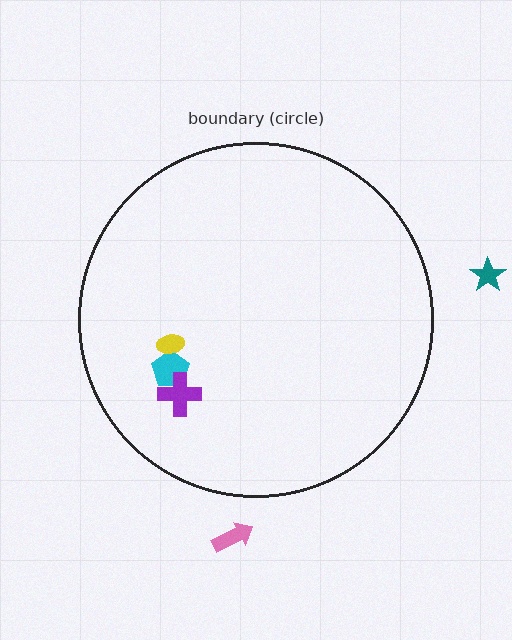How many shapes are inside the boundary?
3 inside, 2 outside.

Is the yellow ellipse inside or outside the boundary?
Inside.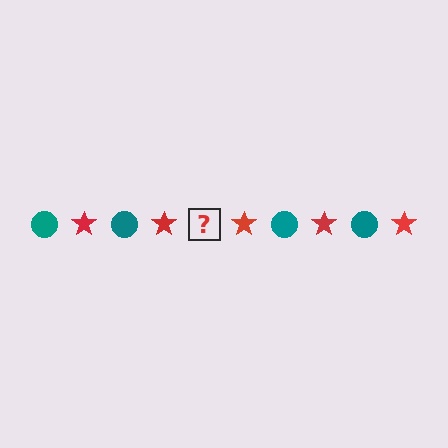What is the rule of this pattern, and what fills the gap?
The rule is that the pattern alternates between teal circle and red star. The gap should be filled with a teal circle.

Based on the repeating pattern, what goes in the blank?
The blank should be a teal circle.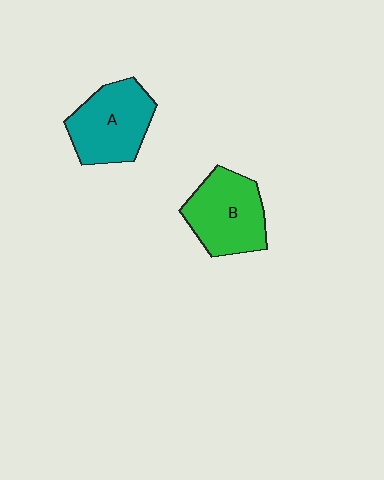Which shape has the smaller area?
Shape B (green).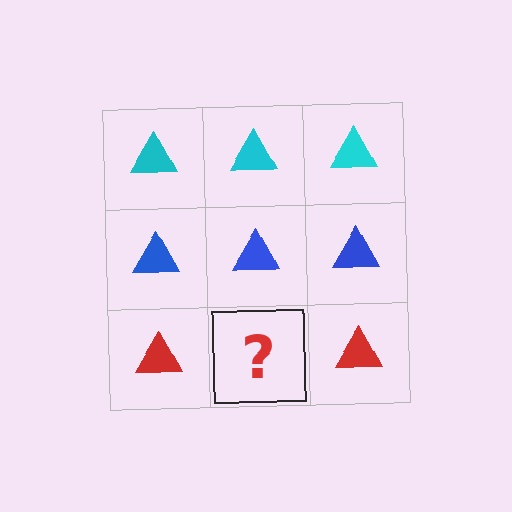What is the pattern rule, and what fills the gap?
The rule is that each row has a consistent color. The gap should be filled with a red triangle.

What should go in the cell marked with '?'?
The missing cell should contain a red triangle.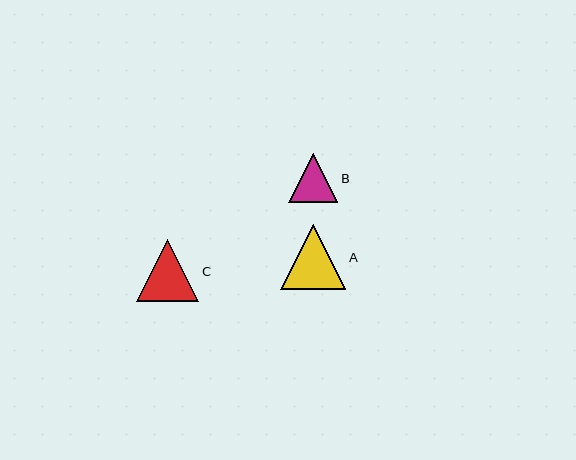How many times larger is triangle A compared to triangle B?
Triangle A is approximately 1.3 times the size of triangle B.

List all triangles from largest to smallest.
From largest to smallest: A, C, B.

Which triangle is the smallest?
Triangle B is the smallest with a size of approximately 49 pixels.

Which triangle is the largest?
Triangle A is the largest with a size of approximately 65 pixels.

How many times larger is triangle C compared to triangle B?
Triangle C is approximately 1.3 times the size of triangle B.